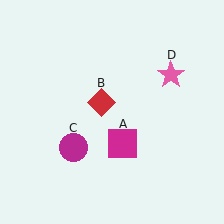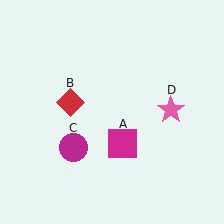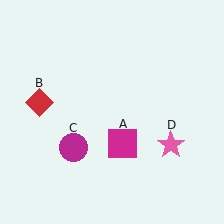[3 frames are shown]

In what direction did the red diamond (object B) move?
The red diamond (object B) moved left.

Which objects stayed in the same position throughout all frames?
Magenta square (object A) and magenta circle (object C) remained stationary.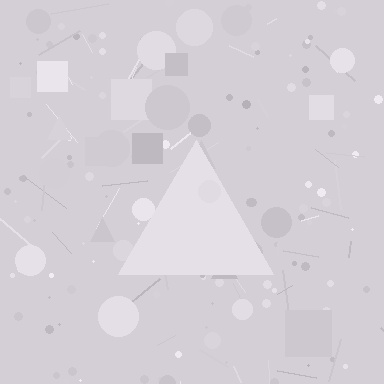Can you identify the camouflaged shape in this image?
The camouflaged shape is a triangle.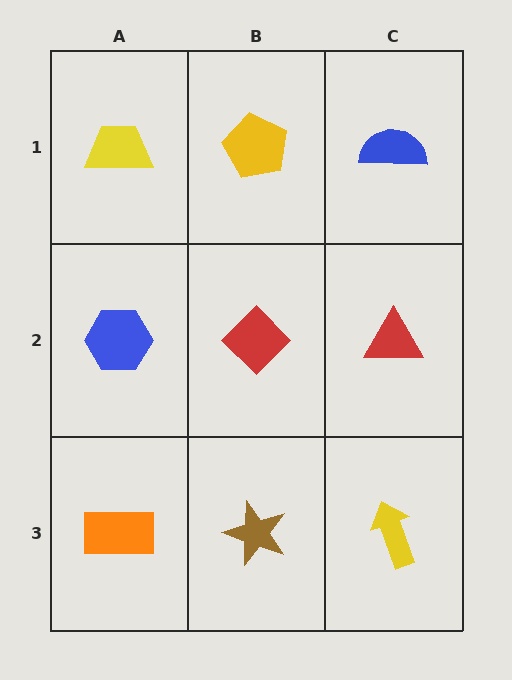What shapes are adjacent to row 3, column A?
A blue hexagon (row 2, column A), a brown star (row 3, column B).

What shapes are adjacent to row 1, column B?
A red diamond (row 2, column B), a yellow trapezoid (row 1, column A), a blue semicircle (row 1, column C).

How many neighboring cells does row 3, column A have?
2.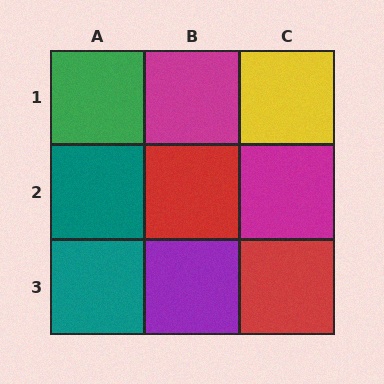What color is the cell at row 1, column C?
Yellow.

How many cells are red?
2 cells are red.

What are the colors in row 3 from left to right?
Teal, purple, red.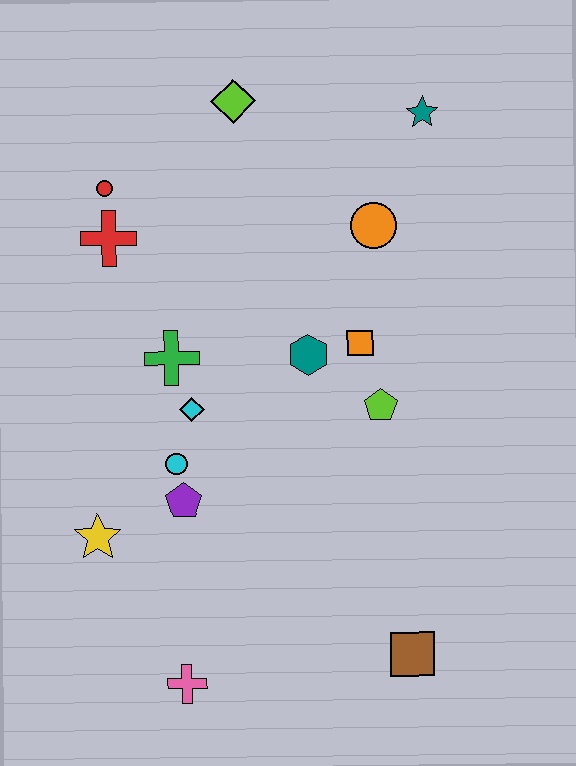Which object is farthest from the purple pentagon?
The teal star is farthest from the purple pentagon.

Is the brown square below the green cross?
Yes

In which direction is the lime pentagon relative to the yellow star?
The lime pentagon is to the right of the yellow star.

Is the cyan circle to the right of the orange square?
No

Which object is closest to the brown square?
The pink cross is closest to the brown square.